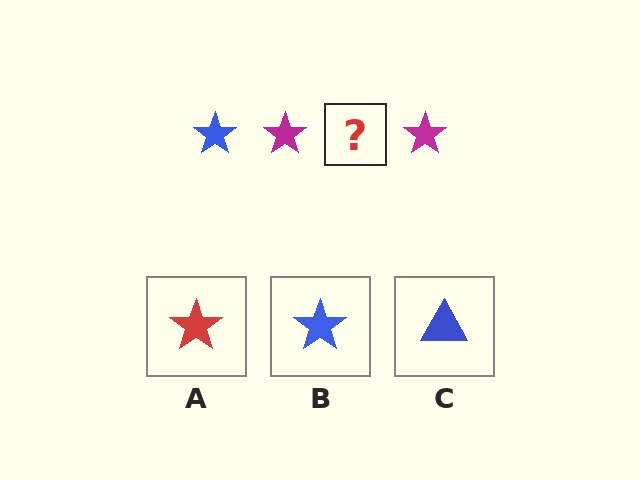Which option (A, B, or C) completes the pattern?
B.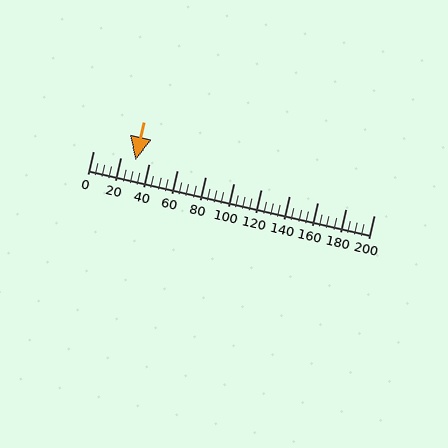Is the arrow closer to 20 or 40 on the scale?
The arrow is closer to 40.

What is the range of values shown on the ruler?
The ruler shows values from 0 to 200.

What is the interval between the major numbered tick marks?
The major tick marks are spaced 20 units apart.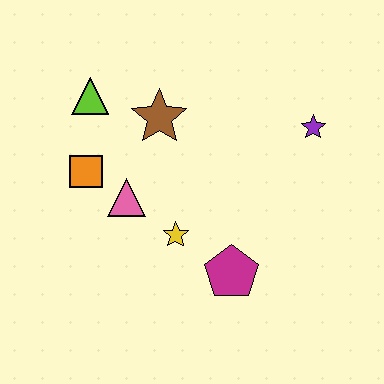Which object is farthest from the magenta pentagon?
The lime triangle is farthest from the magenta pentagon.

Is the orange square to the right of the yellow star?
No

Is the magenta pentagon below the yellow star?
Yes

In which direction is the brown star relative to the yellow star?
The brown star is above the yellow star.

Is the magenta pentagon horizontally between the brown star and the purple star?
Yes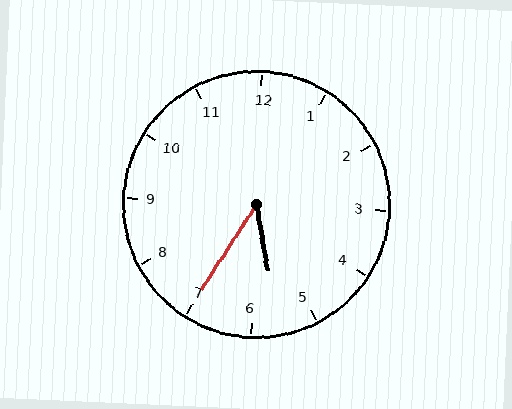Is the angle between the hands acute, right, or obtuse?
It is acute.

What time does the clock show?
5:35.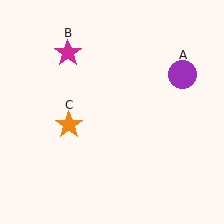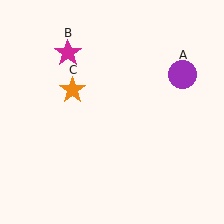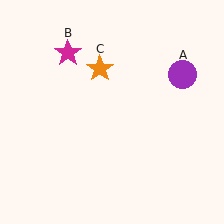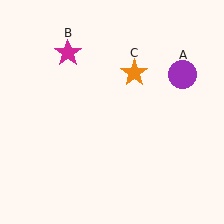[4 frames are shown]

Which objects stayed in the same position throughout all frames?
Purple circle (object A) and magenta star (object B) remained stationary.